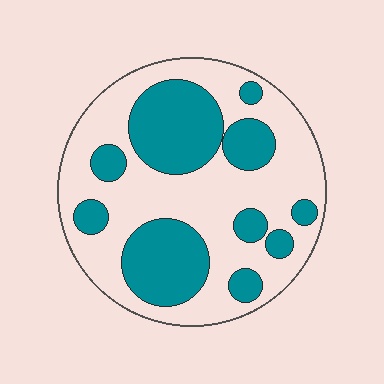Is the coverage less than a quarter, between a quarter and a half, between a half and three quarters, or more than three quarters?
Between a quarter and a half.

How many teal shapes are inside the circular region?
10.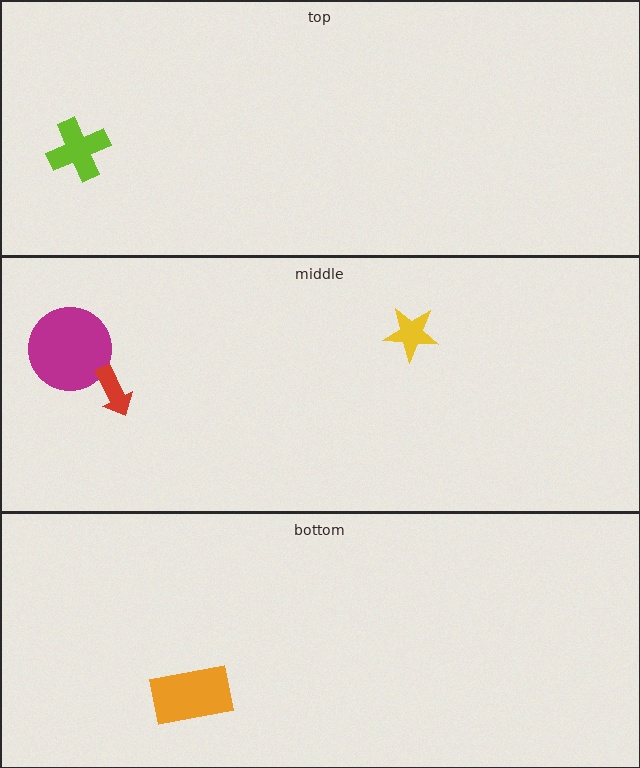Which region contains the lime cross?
The top region.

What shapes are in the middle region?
The magenta circle, the yellow star, the red arrow.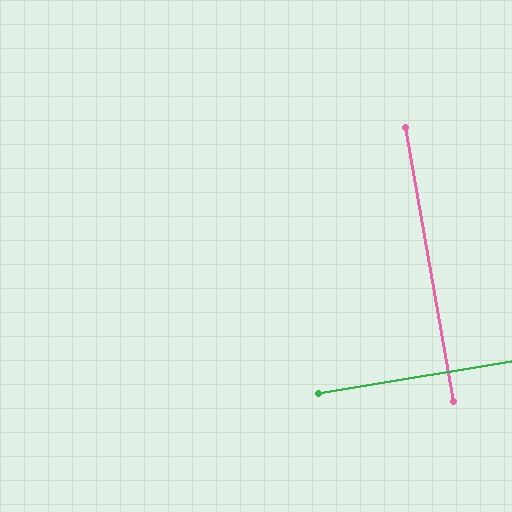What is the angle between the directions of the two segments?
Approximately 90 degrees.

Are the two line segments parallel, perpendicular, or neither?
Perpendicular — they meet at approximately 90°.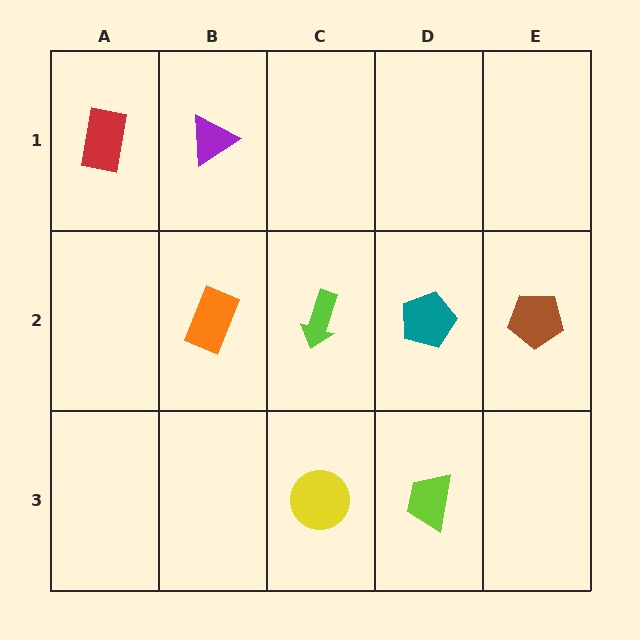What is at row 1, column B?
A purple triangle.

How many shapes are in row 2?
4 shapes.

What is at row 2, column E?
A brown pentagon.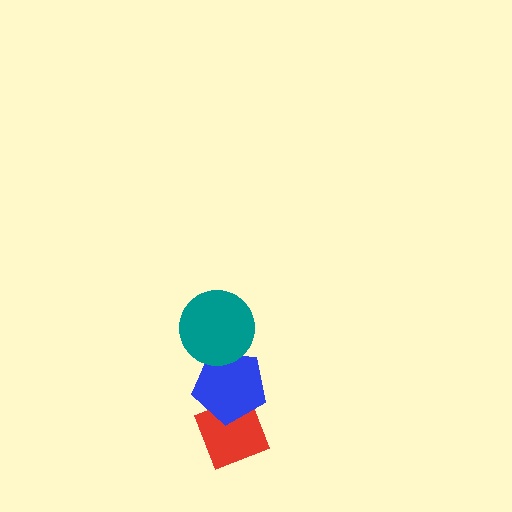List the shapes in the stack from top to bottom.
From top to bottom: the teal circle, the blue pentagon, the red diamond.